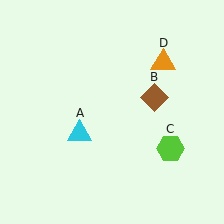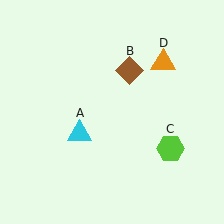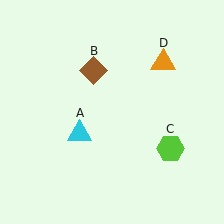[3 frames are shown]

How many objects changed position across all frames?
1 object changed position: brown diamond (object B).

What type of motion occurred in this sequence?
The brown diamond (object B) rotated counterclockwise around the center of the scene.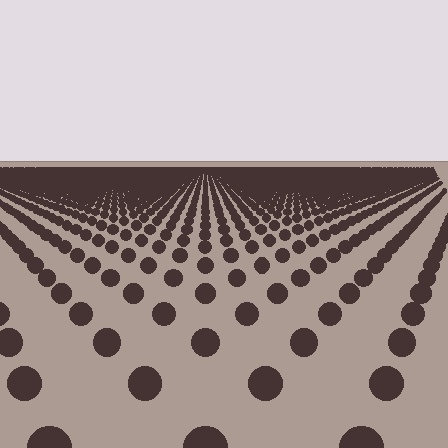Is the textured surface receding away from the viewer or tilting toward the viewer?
The surface is receding away from the viewer. Texture elements get smaller and denser toward the top.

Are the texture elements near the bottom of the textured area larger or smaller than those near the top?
Larger. Near the bottom, elements are closer to the viewer and appear at a bigger on-screen size.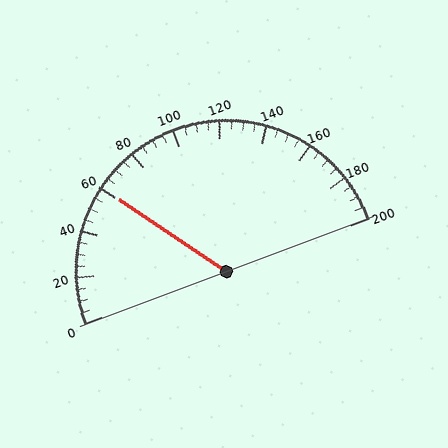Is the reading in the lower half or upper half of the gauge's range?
The reading is in the lower half of the range (0 to 200).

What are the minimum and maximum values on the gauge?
The gauge ranges from 0 to 200.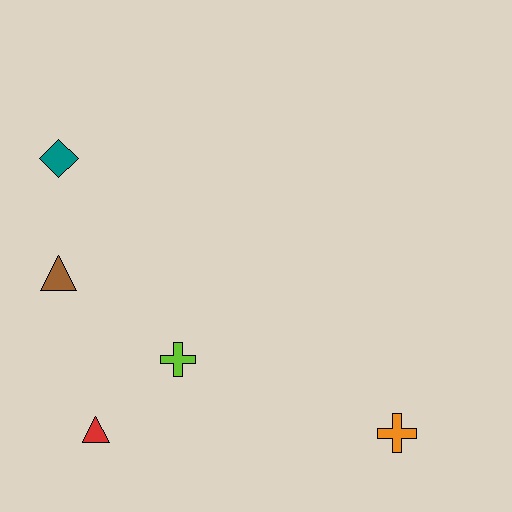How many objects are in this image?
There are 5 objects.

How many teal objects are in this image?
There is 1 teal object.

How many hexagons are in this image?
There are no hexagons.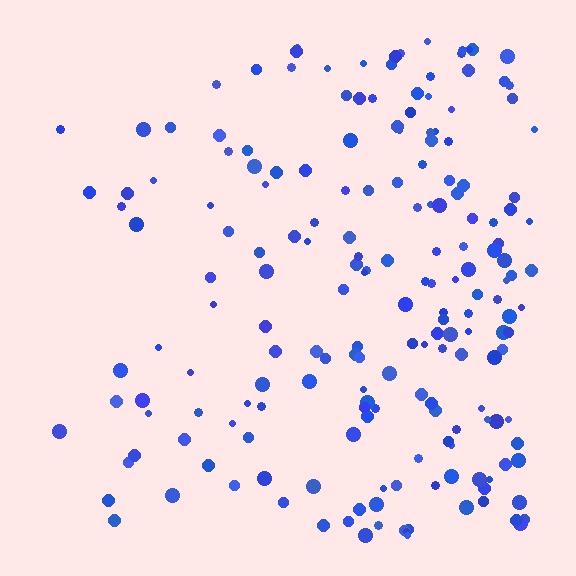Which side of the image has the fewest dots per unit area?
The left.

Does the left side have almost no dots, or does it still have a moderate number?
Still a moderate number, just noticeably fewer than the right.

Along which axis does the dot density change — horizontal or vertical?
Horizontal.